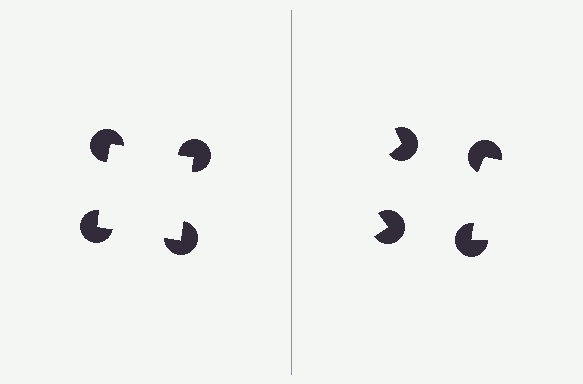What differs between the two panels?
The pac-man discs are positioned identically on both sides; only the wedge orientations differ. On the left they align to a square; on the right they are misaligned.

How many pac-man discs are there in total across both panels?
8 — 4 on each side.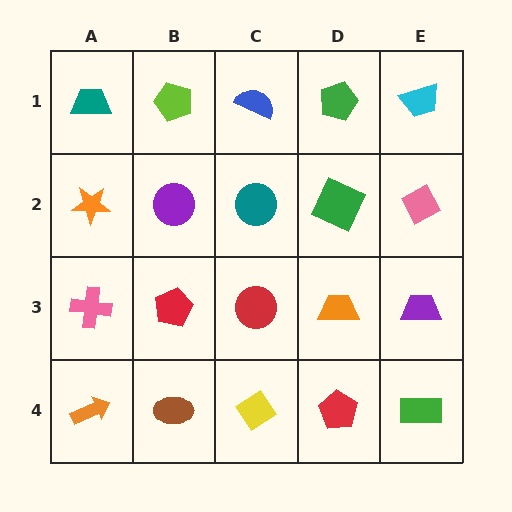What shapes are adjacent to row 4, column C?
A red circle (row 3, column C), a brown ellipse (row 4, column B), a red pentagon (row 4, column D).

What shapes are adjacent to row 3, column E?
A pink diamond (row 2, column E), a green rectangle (row 4, column E), an orange trapezoid (row 3, column D).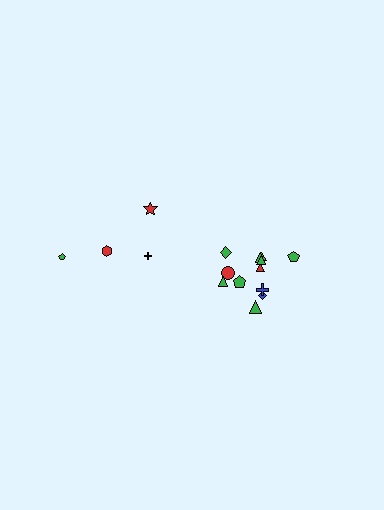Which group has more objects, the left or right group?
The right group.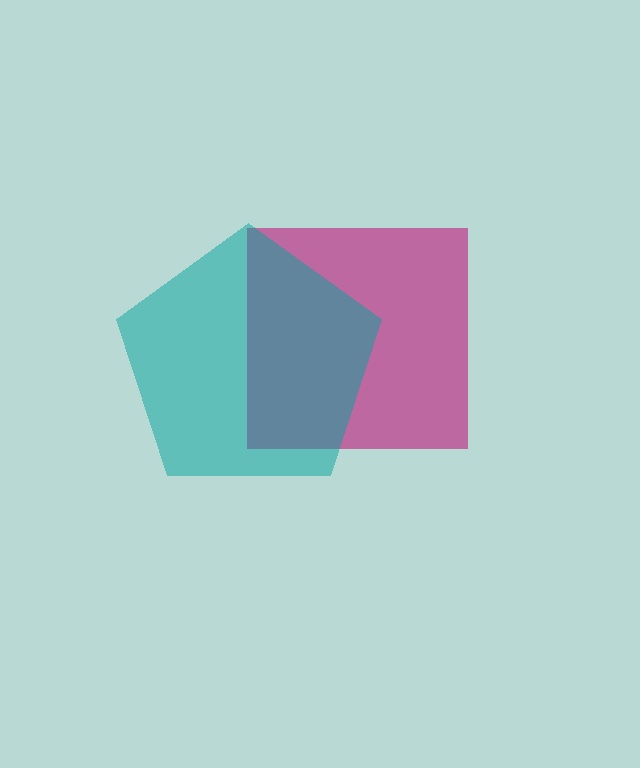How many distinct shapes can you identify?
There are 2 distinct shapes: a magenta square, a teal pentagon.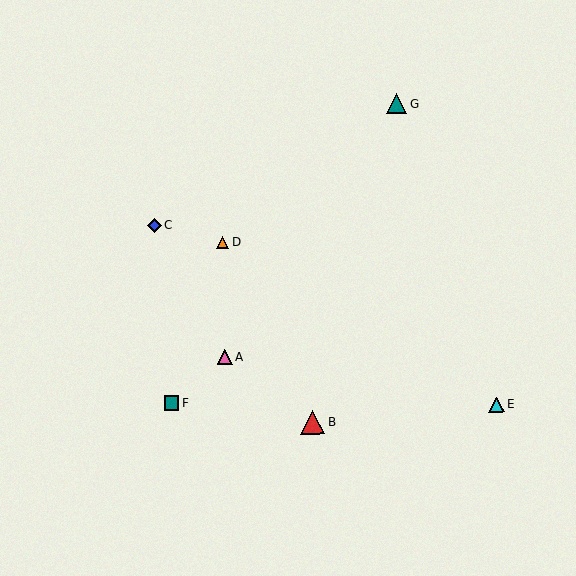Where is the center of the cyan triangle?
The center of the cyan triangle is at (496, 405).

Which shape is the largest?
The red triangle (labeled B) is the largest.